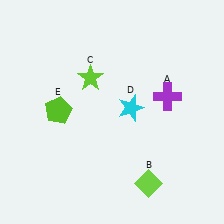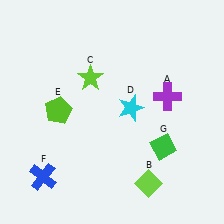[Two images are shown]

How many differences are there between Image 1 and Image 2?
There are 2 differences between the two images.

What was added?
A blue cross (F), a green diamond (G) were added in Image 2.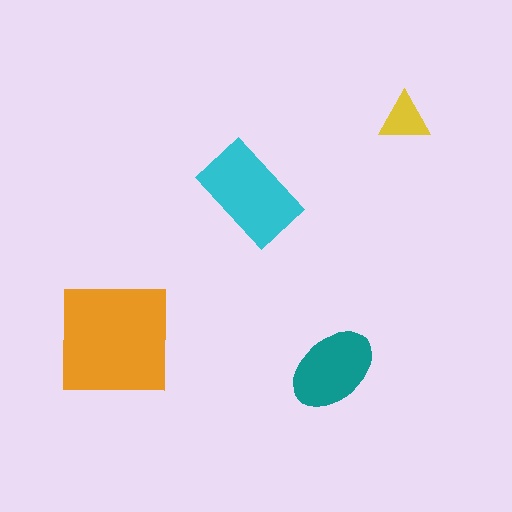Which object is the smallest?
The yellow triangle.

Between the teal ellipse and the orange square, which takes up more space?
The orange square.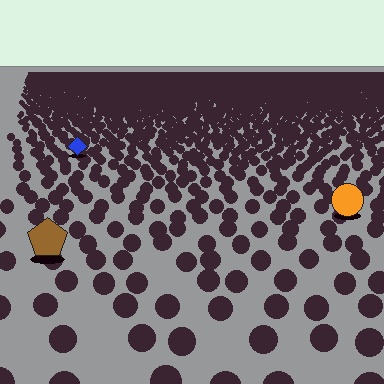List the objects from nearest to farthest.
From nearest to farthest: the brown pentagon, the orange circle, the blue diamond.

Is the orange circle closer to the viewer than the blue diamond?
Yes. The orange circle is closer — you can tell from the texture gradient: the ground texture is coarser near it.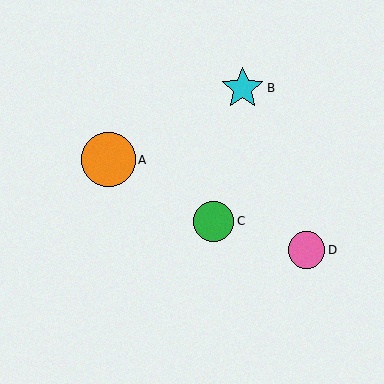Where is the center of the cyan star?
The center of the cyan star is at (242, 88).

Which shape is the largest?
The orange circle (labeled A) is the largest.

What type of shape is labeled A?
Shape A is an orange circle.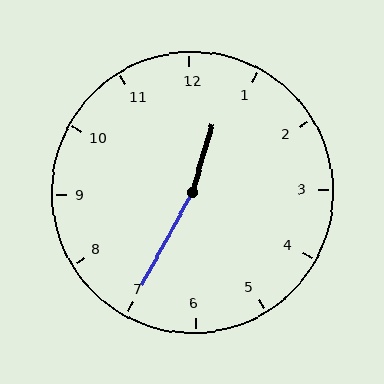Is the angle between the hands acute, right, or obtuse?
It is obtuse.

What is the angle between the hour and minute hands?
Approximately 168 degrees.